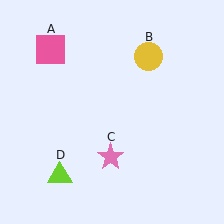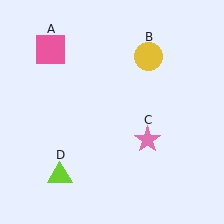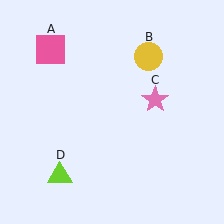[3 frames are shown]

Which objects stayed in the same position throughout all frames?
Pink square (object A) and yellow circle (object B) and lime triangle (object D) remained stationary.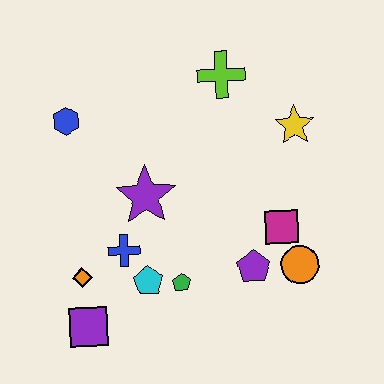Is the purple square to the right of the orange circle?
No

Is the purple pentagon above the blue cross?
No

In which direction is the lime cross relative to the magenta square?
The lime cross is above the magenta square.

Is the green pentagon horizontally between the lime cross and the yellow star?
No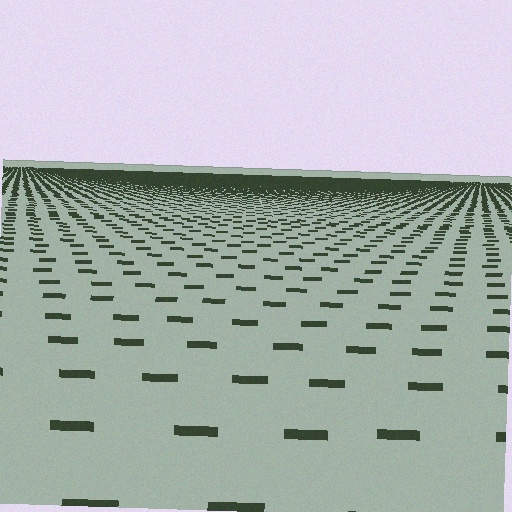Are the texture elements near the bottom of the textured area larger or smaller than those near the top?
Larger. Near the bottom, elements are closer to the viewer and appear at a bigger on-screen size.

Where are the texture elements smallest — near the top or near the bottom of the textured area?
Near the top.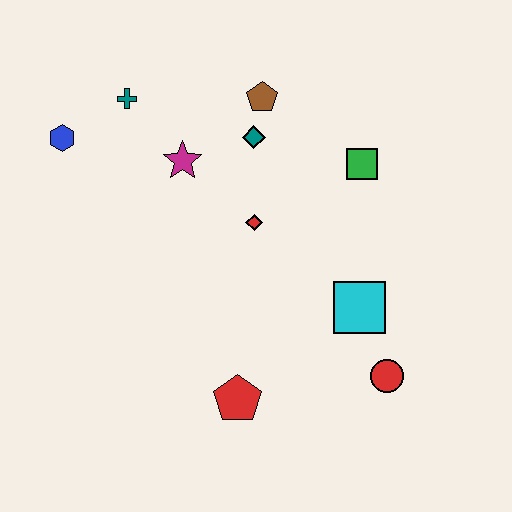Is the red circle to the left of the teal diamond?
No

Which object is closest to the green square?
The teal diamond is closest to the green square.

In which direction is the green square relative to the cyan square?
The green square is above the cyan square.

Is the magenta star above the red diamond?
Yes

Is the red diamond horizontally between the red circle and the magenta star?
Yes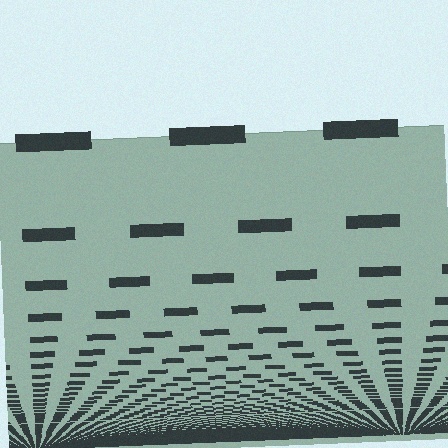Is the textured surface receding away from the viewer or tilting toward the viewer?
The surface appears to tilt toward the viewer. Texture elements get larger and sparser toward the top.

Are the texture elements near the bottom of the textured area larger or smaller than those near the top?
Smaller. The gradient is inverted — elements near the bottom are smaller and denser.